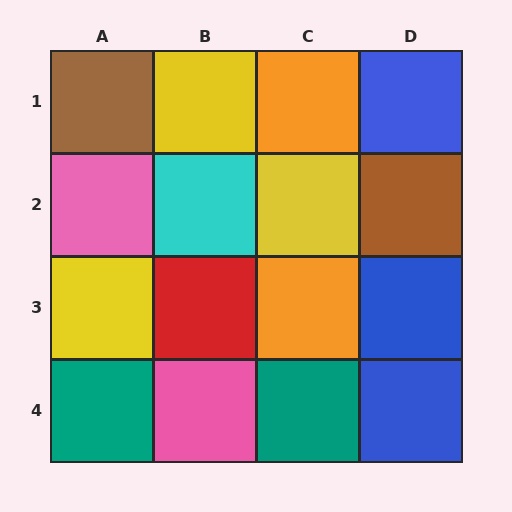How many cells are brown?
2 cells are brown.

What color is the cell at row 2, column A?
Pink.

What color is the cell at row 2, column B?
Cyan.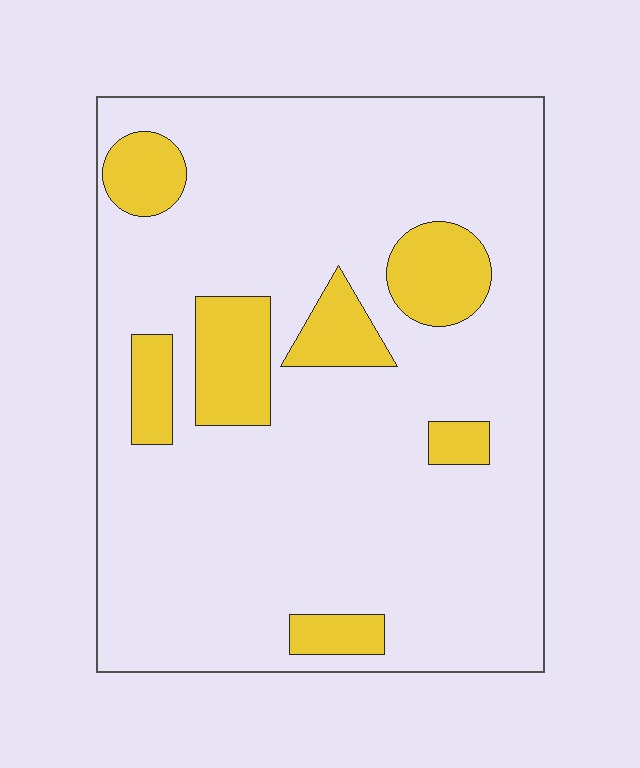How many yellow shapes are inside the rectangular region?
7.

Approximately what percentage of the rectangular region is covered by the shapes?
Approximately 15%.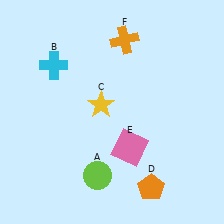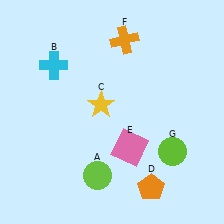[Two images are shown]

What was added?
A lime circle (G) was added in Image 2.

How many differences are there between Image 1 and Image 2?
There is 1 difference between the two images.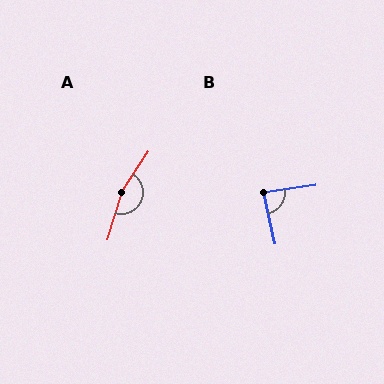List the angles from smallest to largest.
B (85°), A (164°).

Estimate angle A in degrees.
Approximately 164 degrees.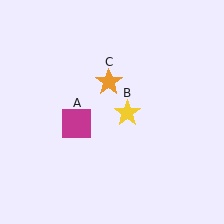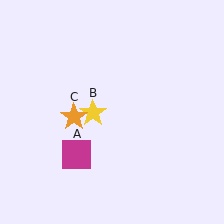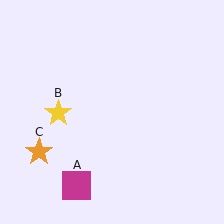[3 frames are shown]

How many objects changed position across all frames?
3 objects changed position: magenta square (object A), yellow star (object B), orange star (object C).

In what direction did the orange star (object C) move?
The orange star (object C) moved down and to the left.